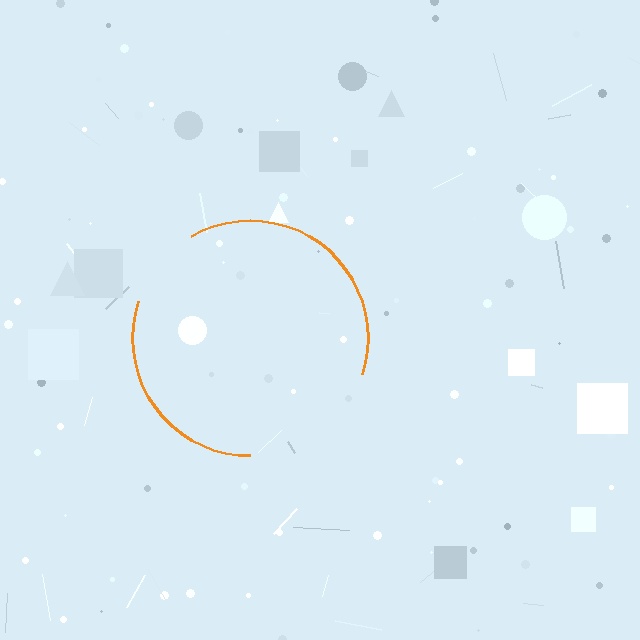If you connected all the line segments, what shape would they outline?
They would outline a circle.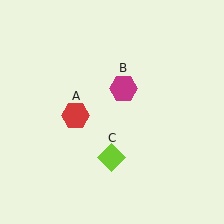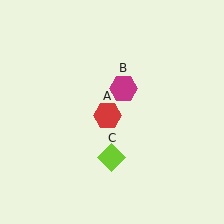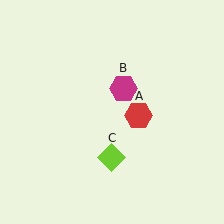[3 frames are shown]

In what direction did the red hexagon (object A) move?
The red hexagon (object A) moved right.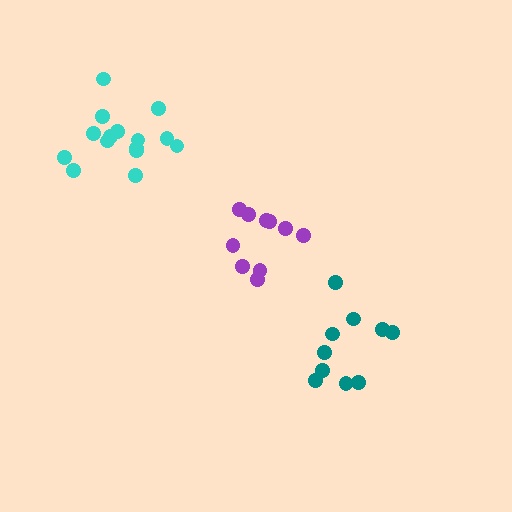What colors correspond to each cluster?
The clusters are colored: cyan, purple, teal.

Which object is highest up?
The cyan cluster is topmost.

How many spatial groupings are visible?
There are 3 spatial groupings.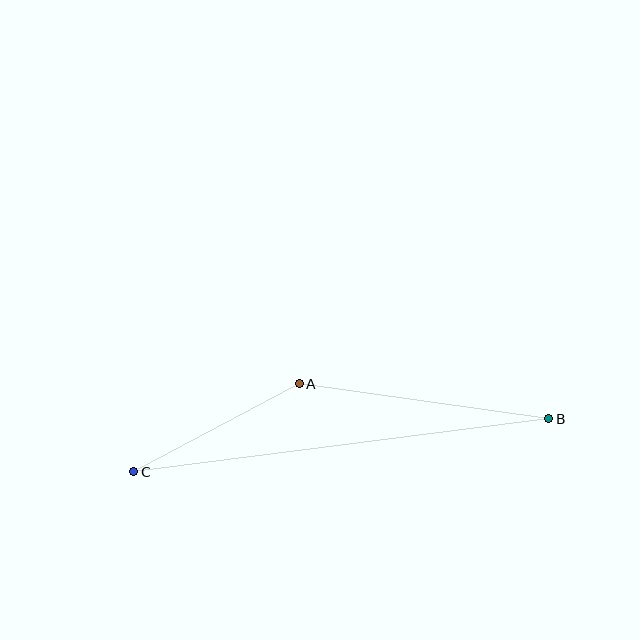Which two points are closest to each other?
Points A and C are closest to each other.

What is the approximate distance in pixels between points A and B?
The distance between A and B is approximately 252 pixels.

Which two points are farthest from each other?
Points B and C are farthest from each other.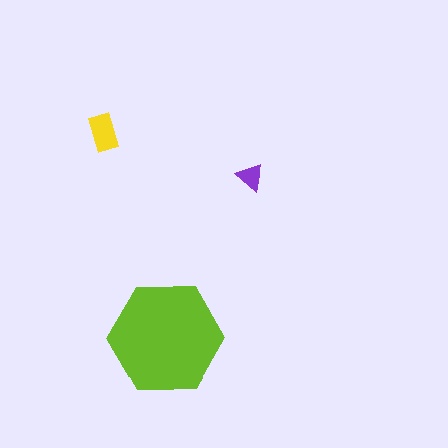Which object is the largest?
The lime hexagon.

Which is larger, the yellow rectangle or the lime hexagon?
The lime hexagon.